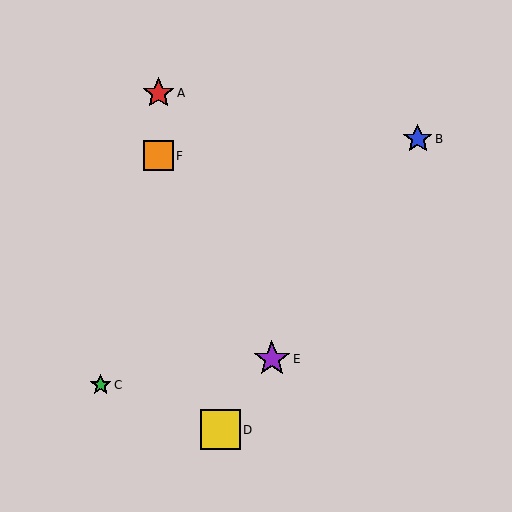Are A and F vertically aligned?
Yes, both are at x≈159.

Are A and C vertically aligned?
No, A is at x≈159 and C is at x≈101.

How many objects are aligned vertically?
2 objects (A, F) are aligned vertically.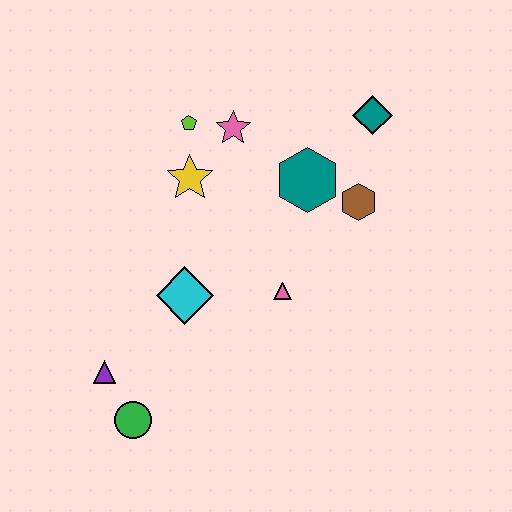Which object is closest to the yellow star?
The lime pentagon is closest to the yellow star.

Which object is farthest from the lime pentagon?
The green circle is farthest from the lime pentagon.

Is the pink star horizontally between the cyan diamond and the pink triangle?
Yes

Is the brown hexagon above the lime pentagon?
No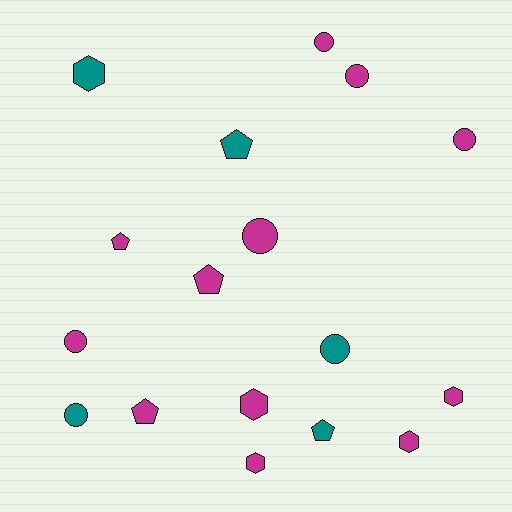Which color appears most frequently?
Magenta, with 12 objects.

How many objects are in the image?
There are 17 objects.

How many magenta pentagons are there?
There are 3 magenta pentagons.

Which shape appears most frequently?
Circle, with 7 objects.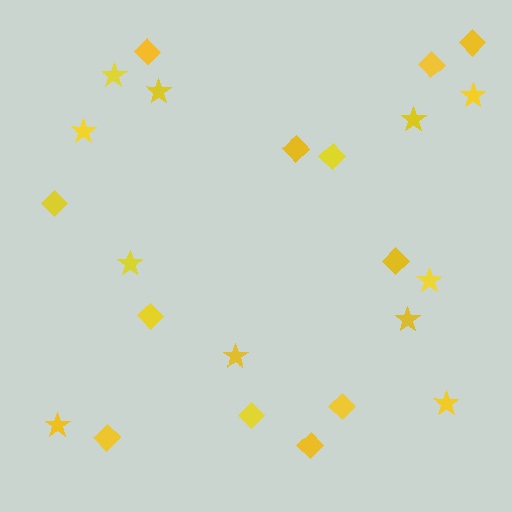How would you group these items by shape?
There are 2 groups: one group of stars (11) and one group of diamonds (12).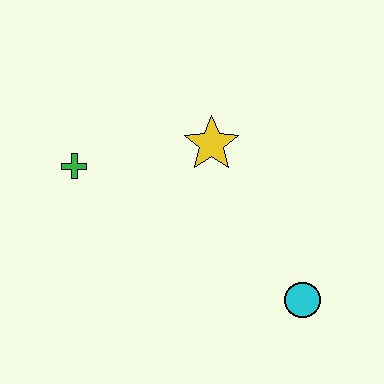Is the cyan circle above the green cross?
No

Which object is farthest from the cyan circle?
The green cross is farthest from the cyan circle.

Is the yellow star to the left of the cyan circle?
Yes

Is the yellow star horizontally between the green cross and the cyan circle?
Yes